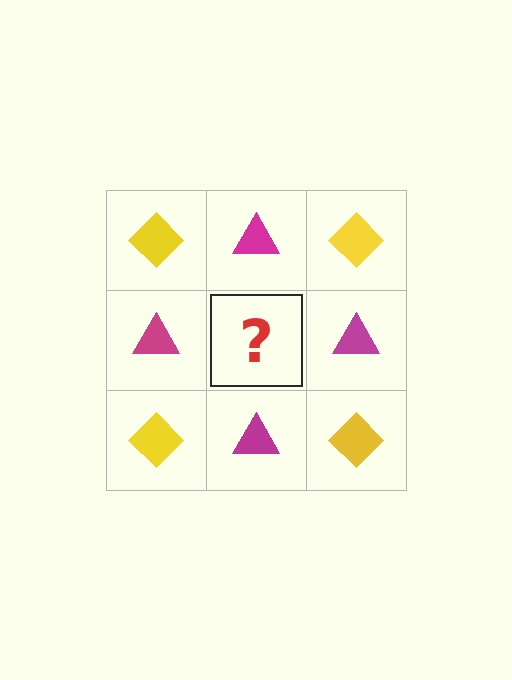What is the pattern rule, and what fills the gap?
The rule is that it alternates yellow diamond and magenta triangle in a checkerboard pattern. The gap should be filled with a yellow diamond.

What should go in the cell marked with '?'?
The missing cell should contain a yellow diamond.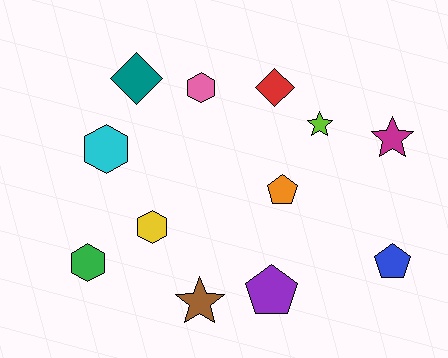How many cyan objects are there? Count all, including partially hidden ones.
There is 1 cyan object.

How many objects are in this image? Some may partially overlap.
There are 12 objects.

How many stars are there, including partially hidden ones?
There are 3 stars.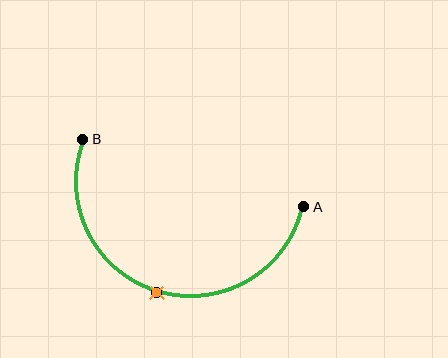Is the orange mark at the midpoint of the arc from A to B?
Yes. The orange mark lies on the arc at equal arc-length from both A and B — it is the arc midpoint.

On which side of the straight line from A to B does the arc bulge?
The arc bulges below the straight line connecting A and B.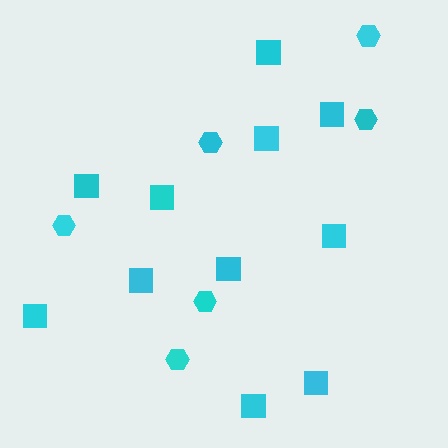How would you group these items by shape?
There are 2 groups: one group of squares (11) and one group of hexagons (6).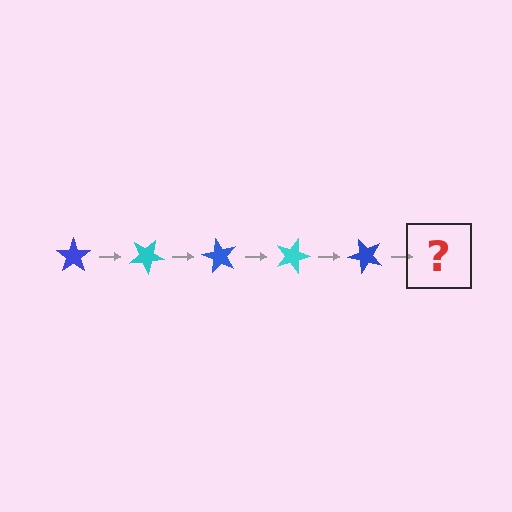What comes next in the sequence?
The next element should be a cyan star, rotated 150 degrees from the start.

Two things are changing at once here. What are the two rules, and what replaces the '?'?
The two rules are that it rotates 30 degrees each step and the color cycles through blue and cyan. The '?' should be a cyan star, rotated 150 degrees from the start.